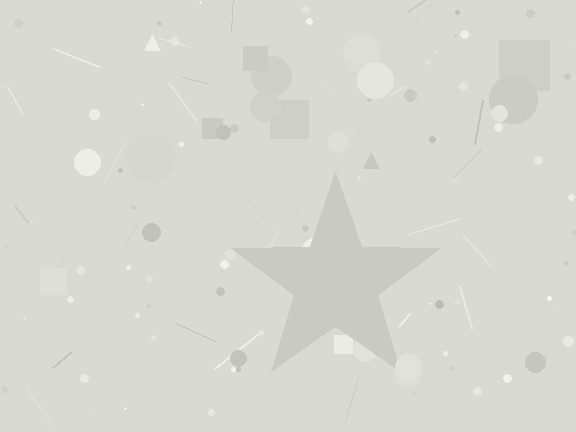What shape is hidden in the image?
A star is hidden in the image.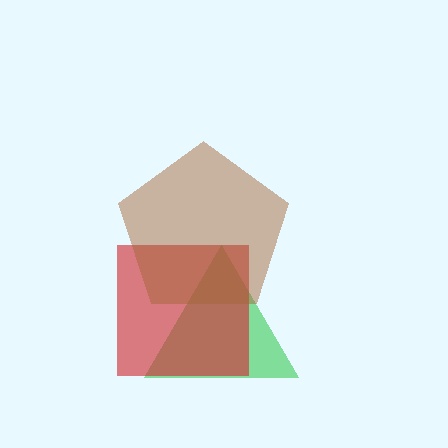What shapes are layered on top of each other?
The layered shapes are: a green triangle, a red square, a brown pentagon.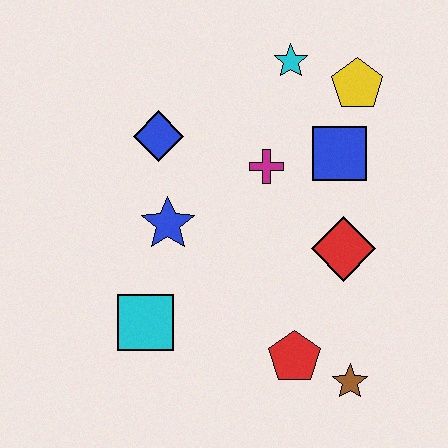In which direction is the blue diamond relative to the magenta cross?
The blue diamond is to the left of the magenta cross.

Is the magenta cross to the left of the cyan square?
No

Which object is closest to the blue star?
The blue diamond is closest to the blue star.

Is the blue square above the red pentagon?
Yes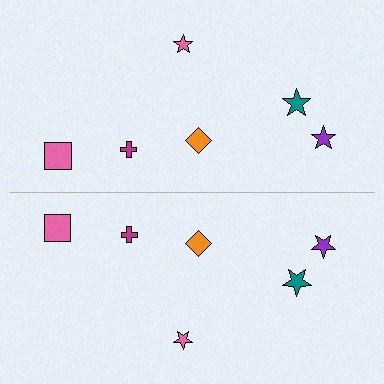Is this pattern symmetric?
Yes, this pattern has bilateral (reflection) symmetry.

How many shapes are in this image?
There are 12 shapes in this image.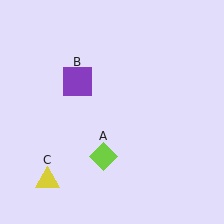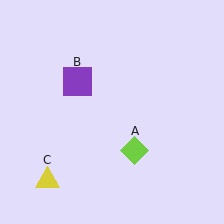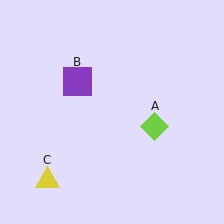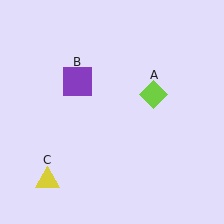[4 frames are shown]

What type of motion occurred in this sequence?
The lime diamond (object A) rotated counterclockwise around the center of the scene.